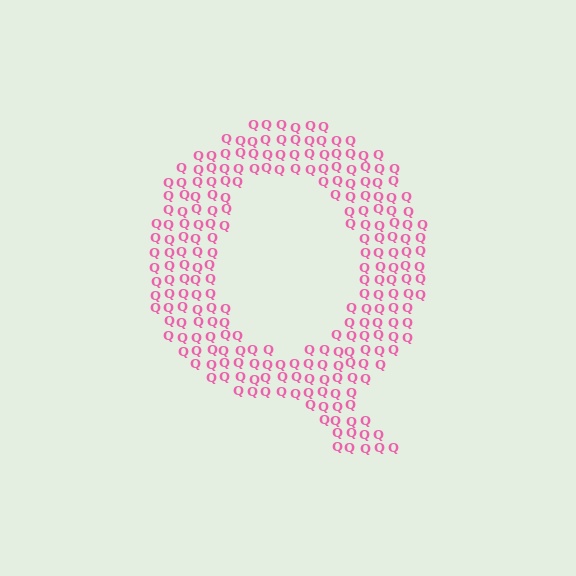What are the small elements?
The small elements are letter Q's.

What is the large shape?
The large shape is the letter Q.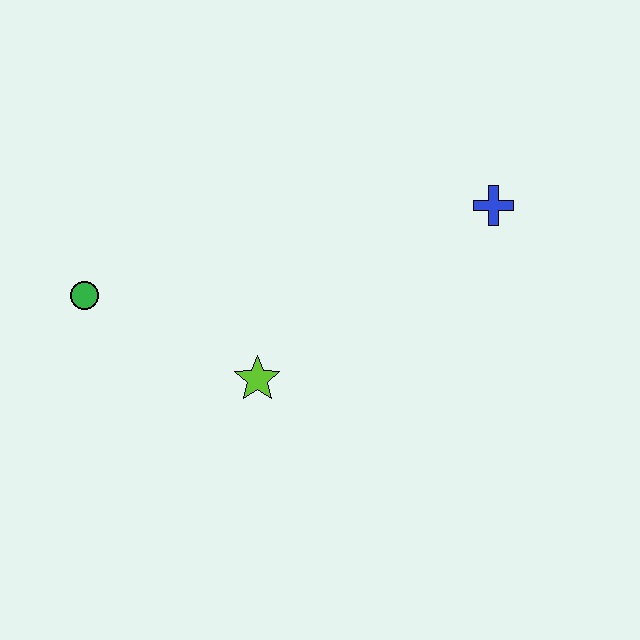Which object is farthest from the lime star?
The blue cross is farthest from the lime star.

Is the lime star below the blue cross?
Yes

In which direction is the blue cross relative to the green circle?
The blue cross is to the right of the green circle.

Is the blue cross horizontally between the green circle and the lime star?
No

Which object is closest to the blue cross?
The lime star is closest to the blue cross.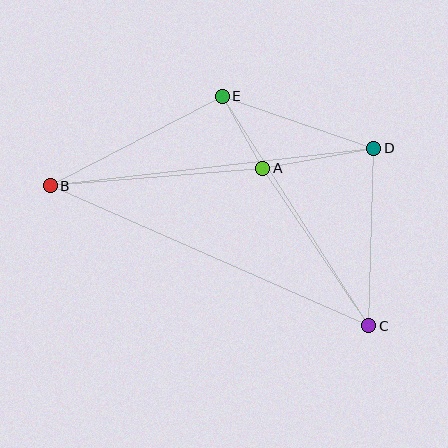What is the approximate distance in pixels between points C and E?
The distance between C and E is approximately 272 pixels.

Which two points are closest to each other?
Points A and E are closest to each other.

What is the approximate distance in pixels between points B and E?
The distance between B and E is approximately 194 pixels.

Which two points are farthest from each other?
Points B and C are farthest from each other.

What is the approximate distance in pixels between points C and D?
The distance between C and D is approximately 178 pixels.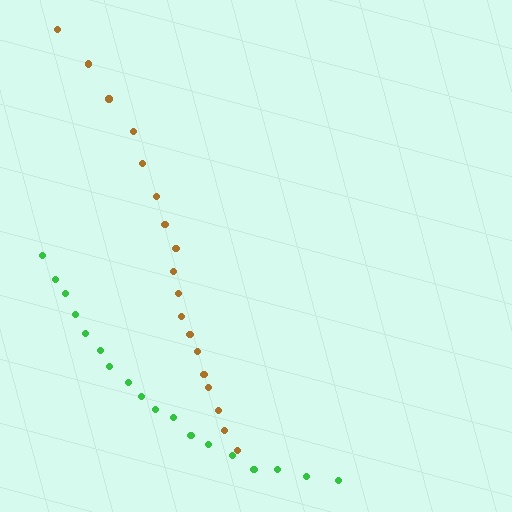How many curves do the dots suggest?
There are 2 distinct paths.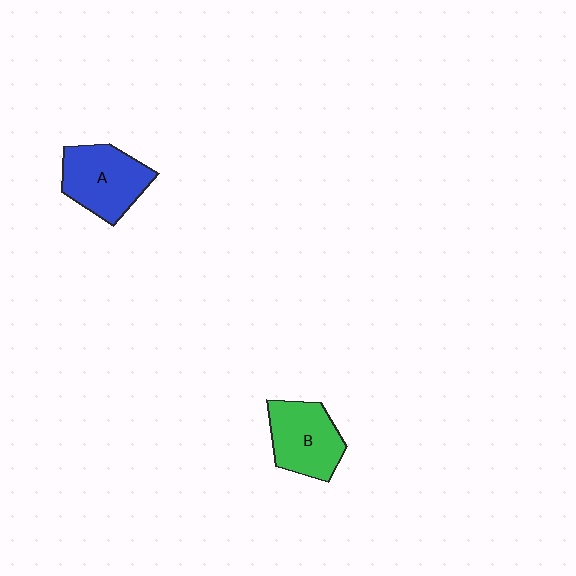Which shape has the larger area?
Shape A (blue).